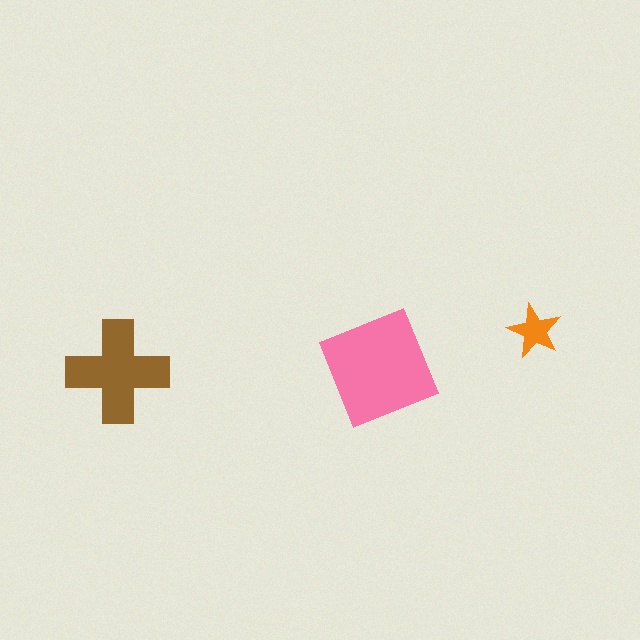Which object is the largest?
The pink square.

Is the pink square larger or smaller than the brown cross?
Larger.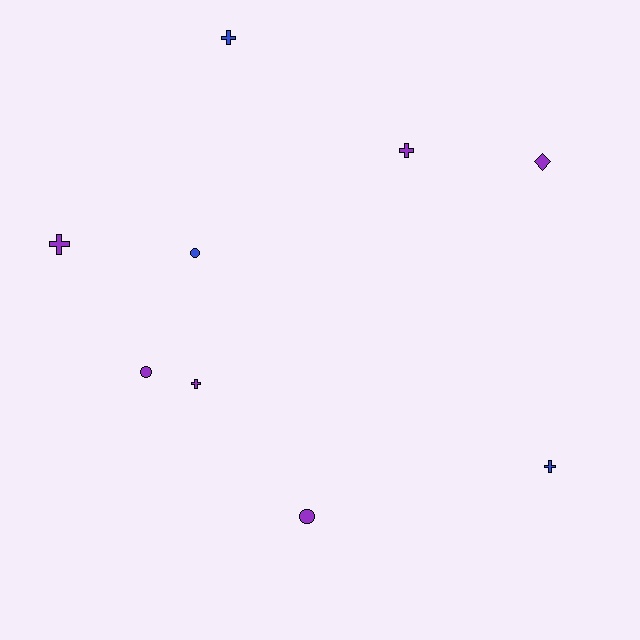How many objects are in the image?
There are 9 objects.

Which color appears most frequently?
Purple, with 6 objects.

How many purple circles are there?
There are 2 purple circles.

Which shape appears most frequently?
Cross, with 5 objects.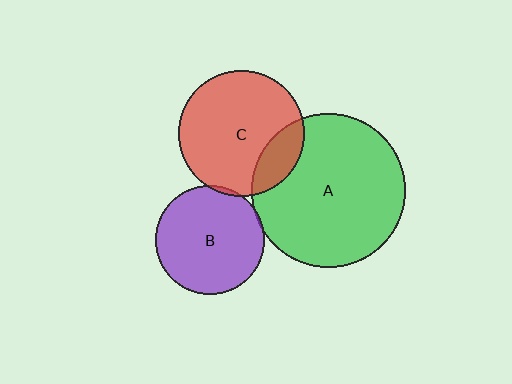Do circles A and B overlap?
Yes.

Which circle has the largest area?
Circle A (green).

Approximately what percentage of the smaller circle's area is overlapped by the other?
Approximately 5%.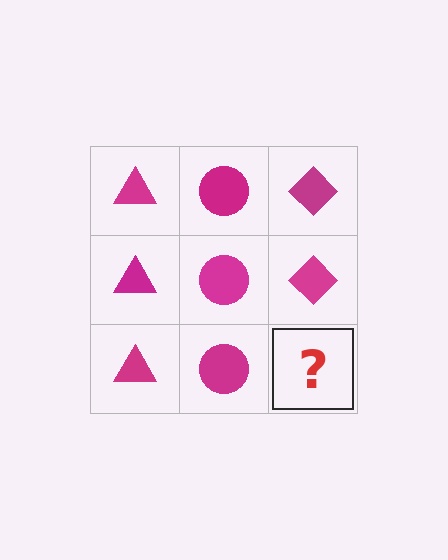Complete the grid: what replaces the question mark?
The question mark should be replaced with a magenta diamond.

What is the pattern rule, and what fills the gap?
The rule is that each column has a consistent shape. The gap should be filled with a magenta diamond.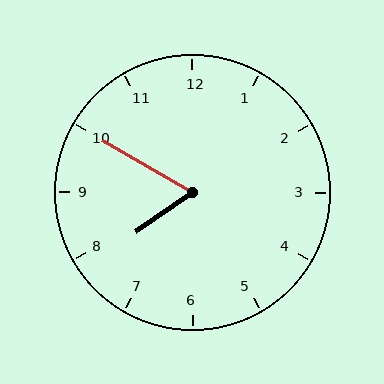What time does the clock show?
7:50.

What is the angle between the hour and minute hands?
Approximately 65 degrees.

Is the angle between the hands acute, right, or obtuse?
It is acute.